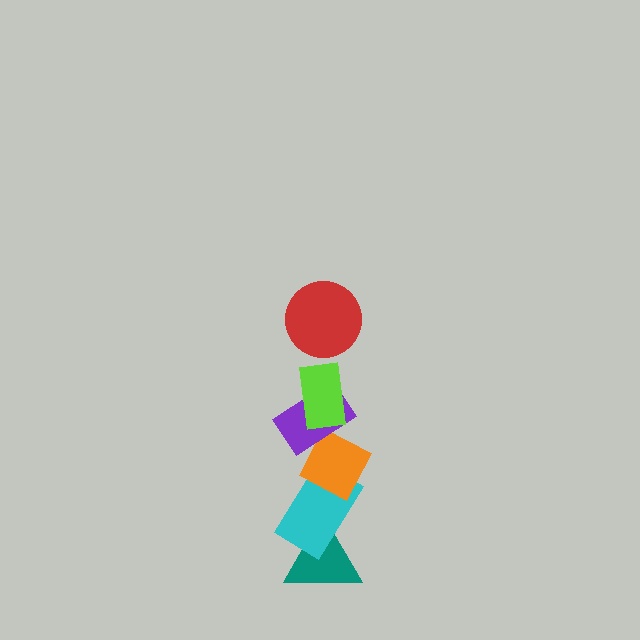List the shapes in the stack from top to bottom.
From top to bottom: the red circle, the lime rectangle, the purple rectangle, the orange diamond, the cyan rectangle, the teal triangle.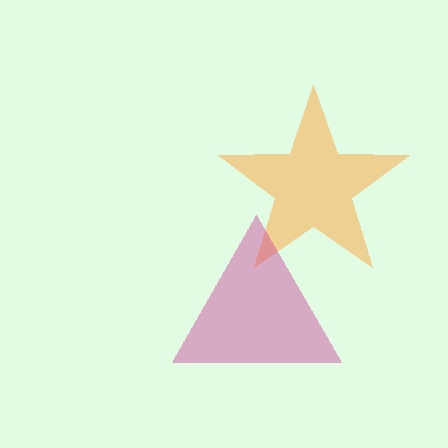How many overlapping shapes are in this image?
There are 2 overlapping shapes in the image.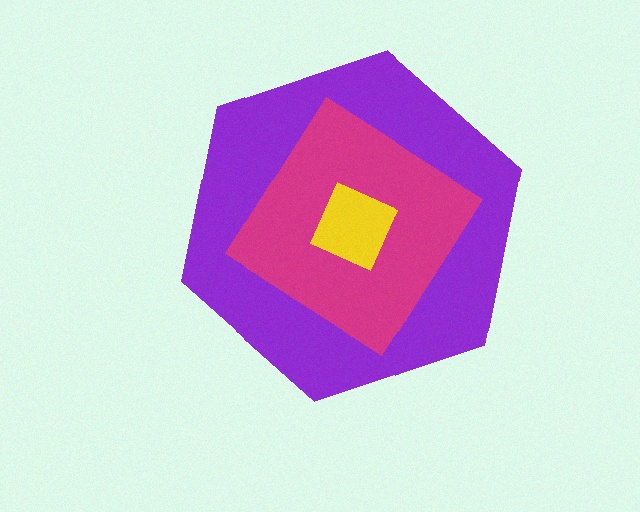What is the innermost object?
The yellow square.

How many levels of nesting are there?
3.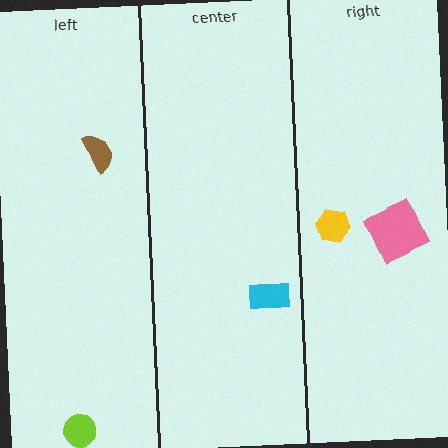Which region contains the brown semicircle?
The left region.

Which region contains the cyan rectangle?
The center region.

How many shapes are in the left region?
2.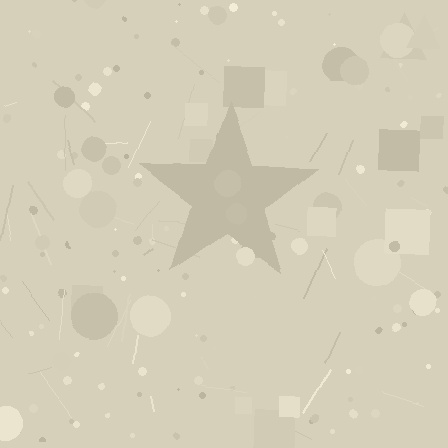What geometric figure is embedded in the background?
A star is embedded in the background.